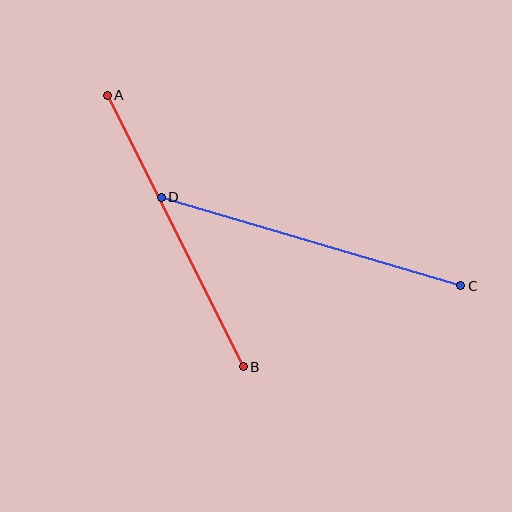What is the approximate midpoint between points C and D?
The midpoint is at approximately (311, 242) pixels.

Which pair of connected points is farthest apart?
Points C and D are farthest apart.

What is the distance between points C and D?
The distance is approximately 312 pixels.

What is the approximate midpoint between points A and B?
The midpoint is at approximately (175, 231) pixels.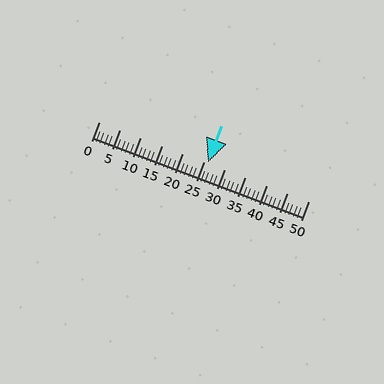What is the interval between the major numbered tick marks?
The major tick marks are spaced 5 units apart.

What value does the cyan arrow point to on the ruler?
The cyan arrow points to approximately 26.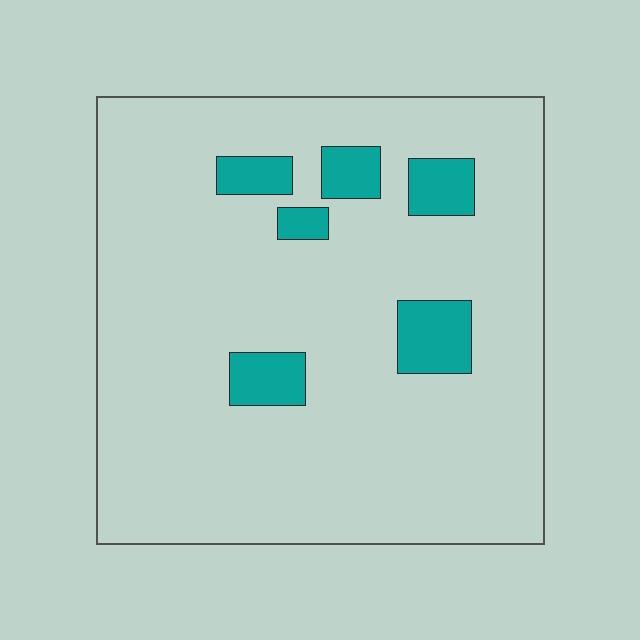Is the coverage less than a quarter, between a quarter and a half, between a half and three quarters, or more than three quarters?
Less than a quarter.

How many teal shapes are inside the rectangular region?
6.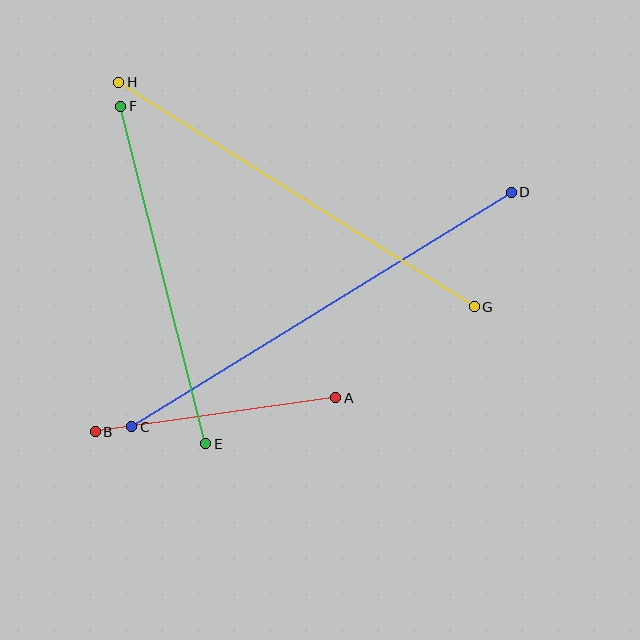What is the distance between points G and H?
The distance is approximately 420 pixels.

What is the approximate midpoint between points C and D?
The midpoint is at approximately (322, 309) pixels.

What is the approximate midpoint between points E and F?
The midpoint is at approximately (163, 275) pixels.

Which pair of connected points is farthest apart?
Points C and D are farthest apart.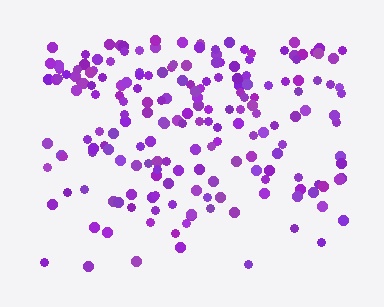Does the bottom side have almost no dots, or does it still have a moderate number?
Still a moderate number, just noticeably fewer than the top.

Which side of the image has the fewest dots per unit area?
The bottom.